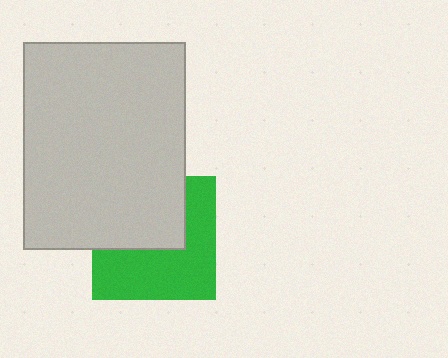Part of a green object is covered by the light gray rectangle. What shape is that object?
It is a square.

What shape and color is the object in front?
The object in front is a light gray rectangle.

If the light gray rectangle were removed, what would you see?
You would see the complete green square.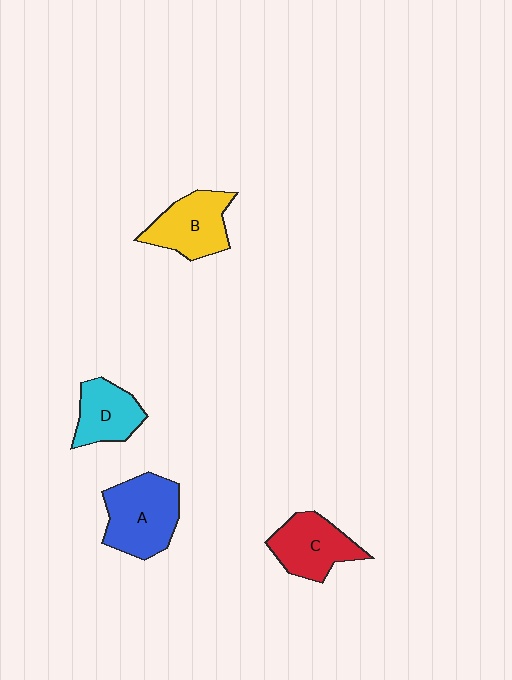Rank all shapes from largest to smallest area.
From largest to smallest: A (blue), B (yellow), C (red), D (cyan).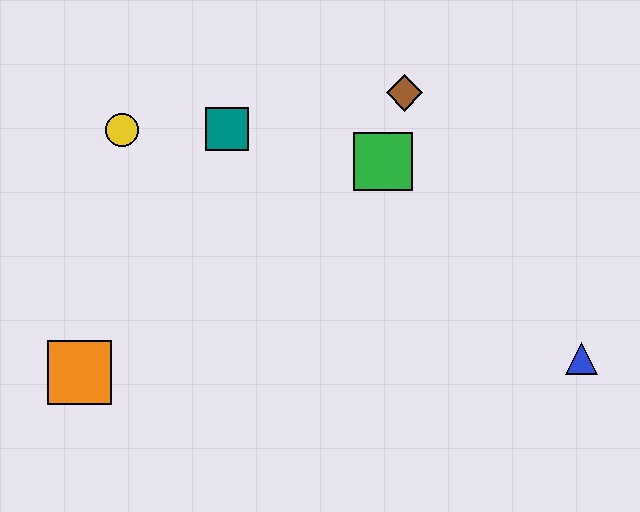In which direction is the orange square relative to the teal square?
The orange square is below the teal square.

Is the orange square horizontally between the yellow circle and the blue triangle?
No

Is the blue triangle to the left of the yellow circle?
No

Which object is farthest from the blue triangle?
The yellow circle is farthest from the blue triangle.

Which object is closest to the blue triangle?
The green square is closest to the blue triangle.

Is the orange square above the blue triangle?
No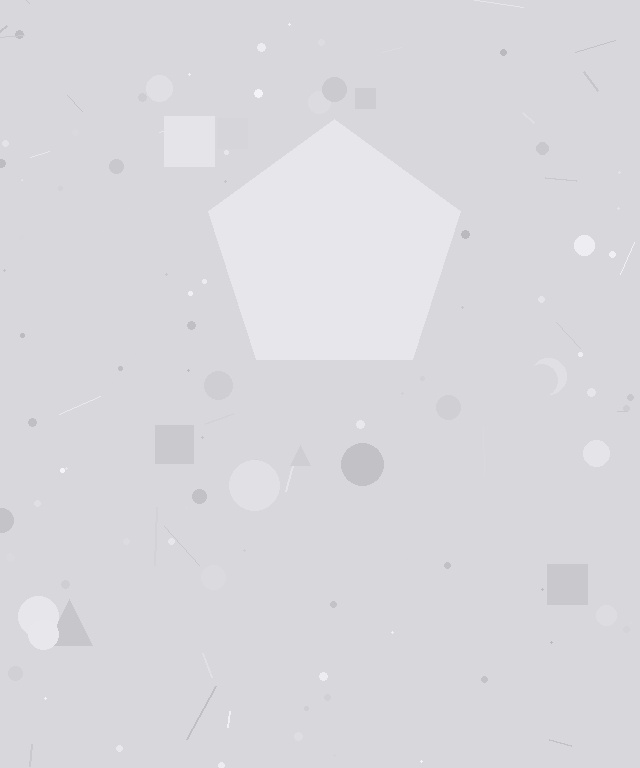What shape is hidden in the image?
A pentagon is hidden in the image.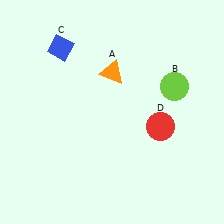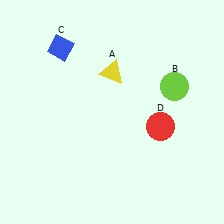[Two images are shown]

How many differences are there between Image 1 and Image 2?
There is 1 difference between the two images.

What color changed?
The triangle (A) changed from orange in Image 1 to yellow in Image 2.